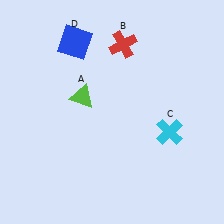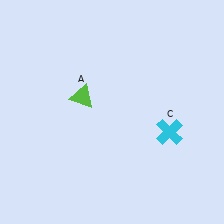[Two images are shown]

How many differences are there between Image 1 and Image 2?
There are 2 differences between the two images.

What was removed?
The red cross (B), the blue square (D) were removed in Image 2.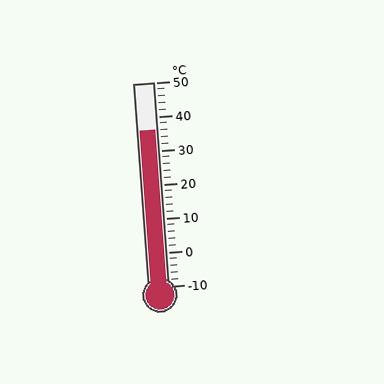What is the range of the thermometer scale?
The thermometer scale ranges from -10°C to 50°C.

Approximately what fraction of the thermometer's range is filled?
The thermometer is filled to approximately 75% of its range.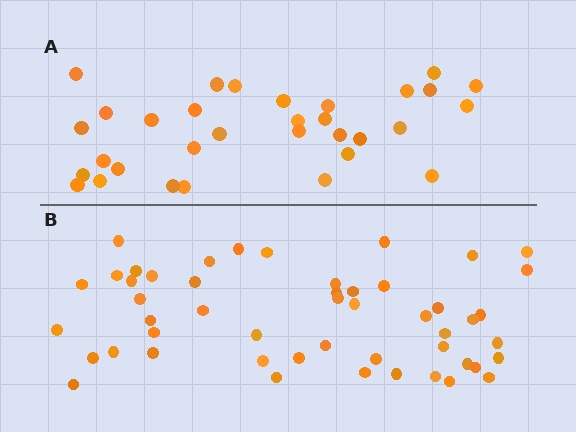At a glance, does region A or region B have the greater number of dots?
Region B (the bottom region) has more dots.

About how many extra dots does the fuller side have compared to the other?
Region B has approximately 20 more dots than region A.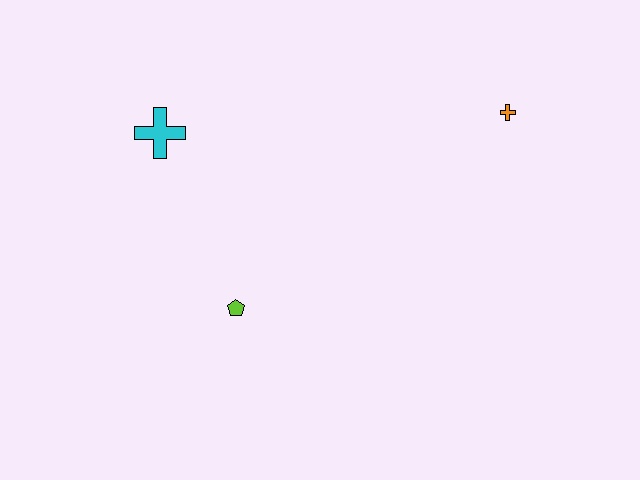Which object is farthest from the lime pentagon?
The orange cross is farthest from the lime pentagon.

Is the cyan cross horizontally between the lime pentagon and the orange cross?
No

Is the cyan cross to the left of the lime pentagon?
Yes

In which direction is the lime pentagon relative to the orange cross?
The lime pentagon is to the left of the orange cross.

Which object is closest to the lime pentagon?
The cyan cross is closest to the lime pentagon.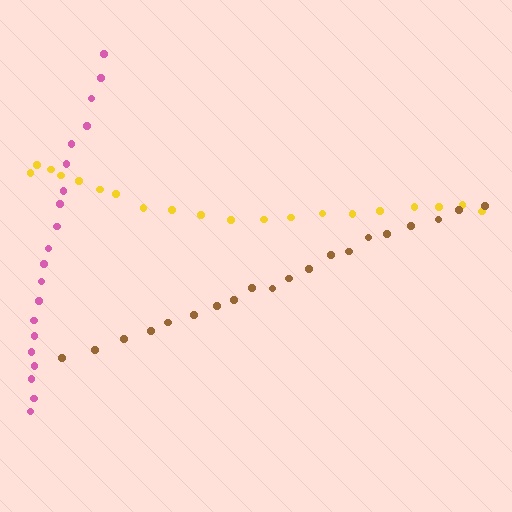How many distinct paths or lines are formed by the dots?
There are 3 distinct paths.